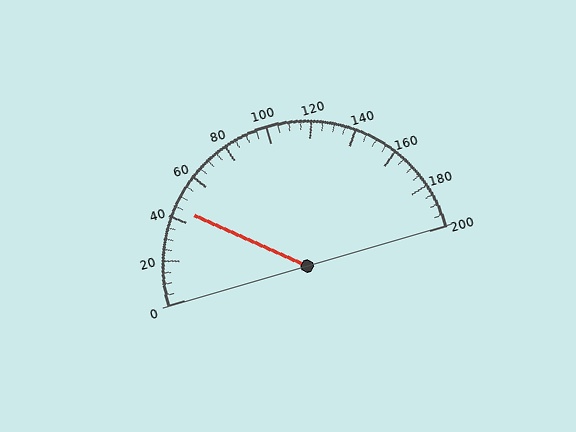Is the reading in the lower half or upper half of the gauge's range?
The reading is in the lower half of the range (0 to 200).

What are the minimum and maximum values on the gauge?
The gauge ranges from 0 to 200.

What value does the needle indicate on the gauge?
The needle indicates approximately 45.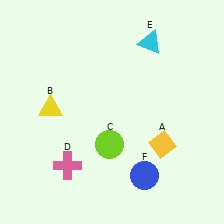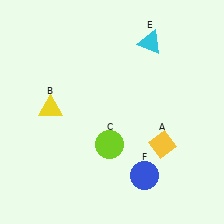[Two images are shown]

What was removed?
The pink cross (D) was removed in Image 2.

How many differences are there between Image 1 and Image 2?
There is 1 difference between the two images.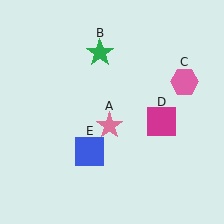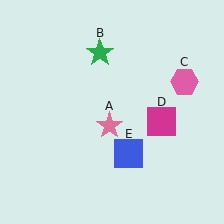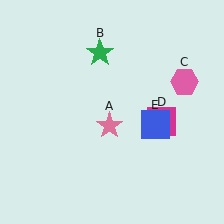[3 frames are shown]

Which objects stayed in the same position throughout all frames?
Pink star (object A) and green star (object B) and pink hexagon (object C) and magenta square (object D) remained stationary.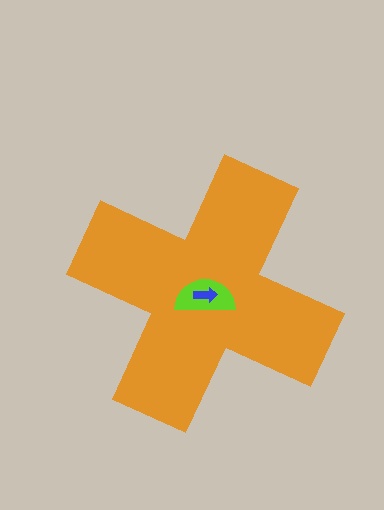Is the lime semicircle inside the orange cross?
Yes.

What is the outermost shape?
The orange cross.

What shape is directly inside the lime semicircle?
The blue arrow.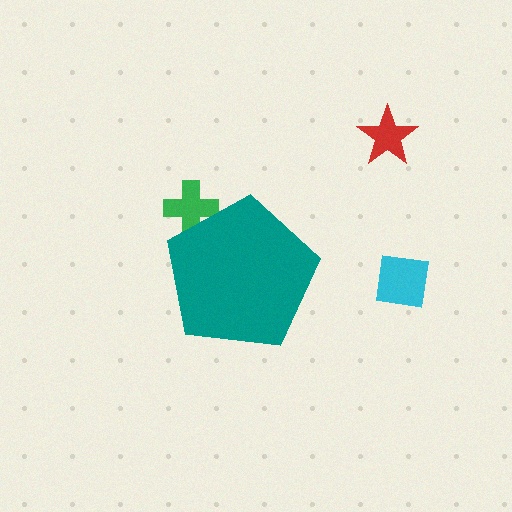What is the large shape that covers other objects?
A teal pentagon.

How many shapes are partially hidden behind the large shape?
1 shape is partially hidden.